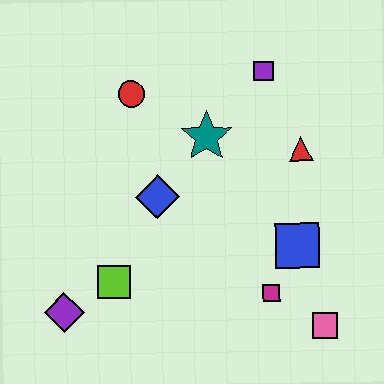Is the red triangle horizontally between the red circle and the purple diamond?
No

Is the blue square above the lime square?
Yes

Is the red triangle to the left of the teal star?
No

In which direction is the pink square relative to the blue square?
The pink square is below the blue square.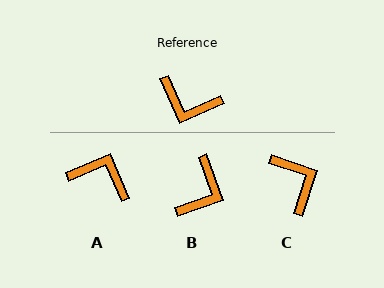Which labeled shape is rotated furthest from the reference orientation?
A, about 179 degrees away.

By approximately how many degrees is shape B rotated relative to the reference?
Approximately 86 degrees counter-clockwise.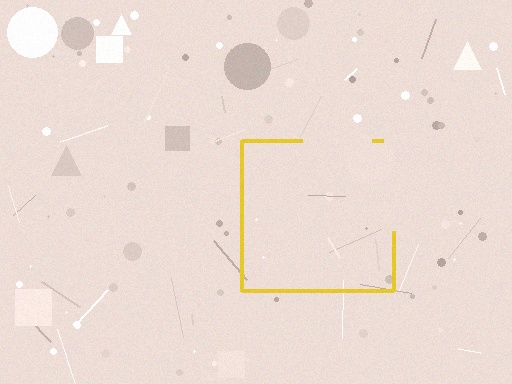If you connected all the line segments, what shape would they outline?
They would outline a square.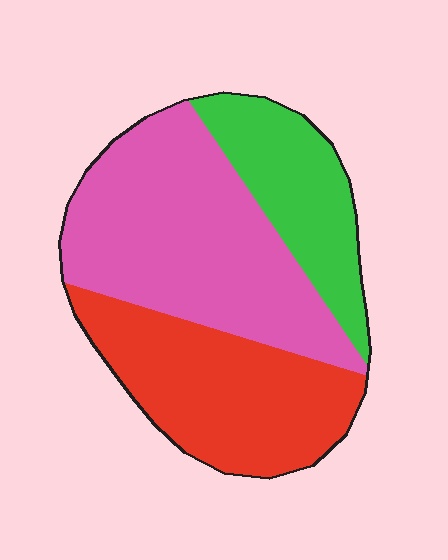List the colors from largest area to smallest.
From largest to smallest: pink, red, green.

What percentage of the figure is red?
Red covers around 35% of the figure.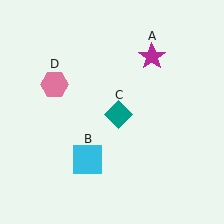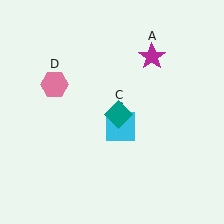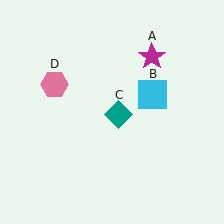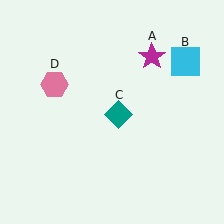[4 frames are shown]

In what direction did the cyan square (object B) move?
The cyan square (object B) moved up and to the right.